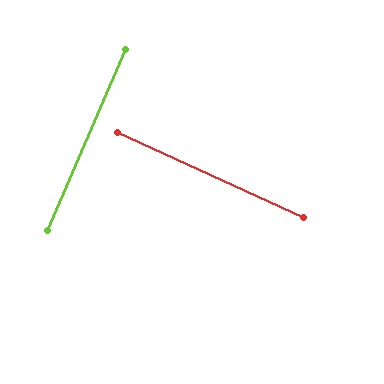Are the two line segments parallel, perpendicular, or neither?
Perpendicular — they meet at approximately 89°.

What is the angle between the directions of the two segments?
Approximately 89 degrees.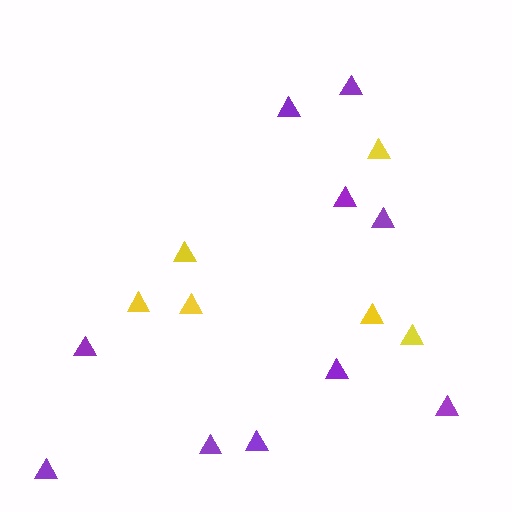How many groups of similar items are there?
There are 2 groups: one group of purple triangles (10) and one group of yellow triangles (6).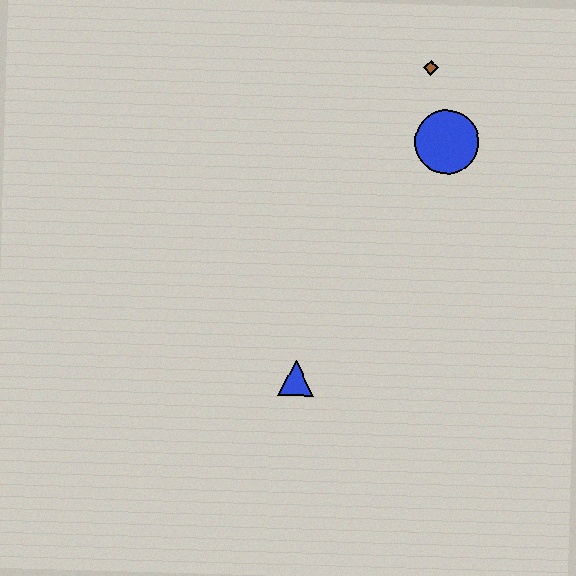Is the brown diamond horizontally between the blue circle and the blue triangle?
Yes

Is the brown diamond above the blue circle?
Yes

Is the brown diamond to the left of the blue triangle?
No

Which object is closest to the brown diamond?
The blue circle is closest to the brown diamond.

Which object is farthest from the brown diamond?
The blue triangle is farthest from the brown diamond.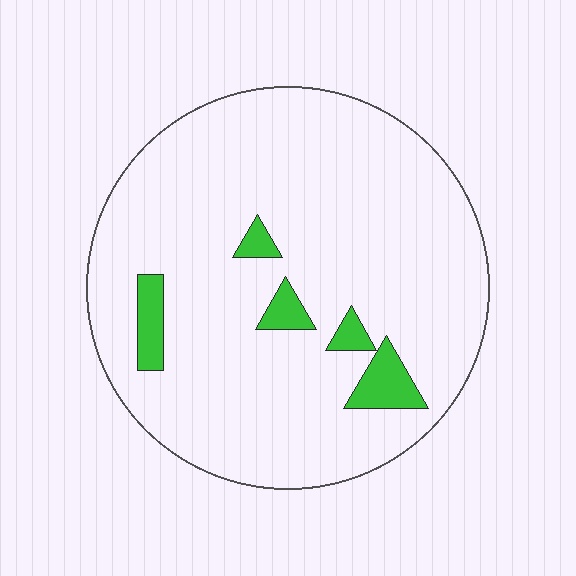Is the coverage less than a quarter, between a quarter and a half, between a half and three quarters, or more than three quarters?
Less than a quarter.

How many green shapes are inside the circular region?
5.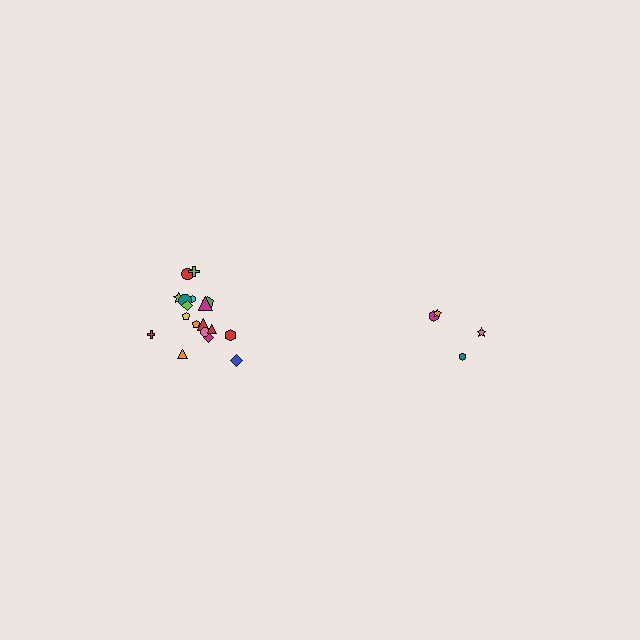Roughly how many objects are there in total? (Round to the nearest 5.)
Roughly 20 objects in total.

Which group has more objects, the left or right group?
The left group.